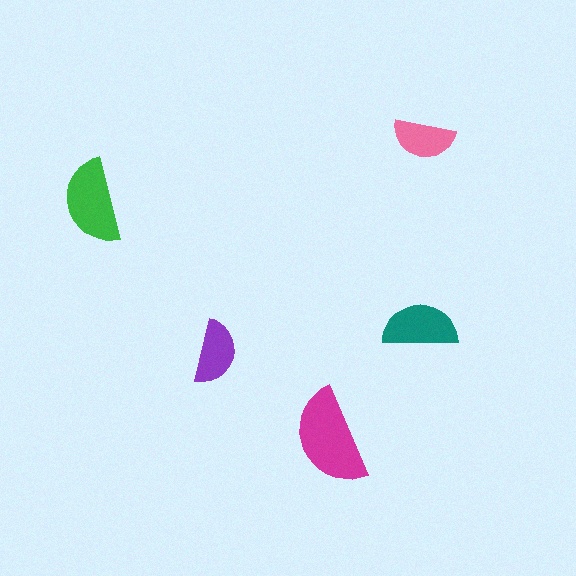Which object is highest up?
The pink semicircle is topmost.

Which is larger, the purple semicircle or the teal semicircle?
The teal one.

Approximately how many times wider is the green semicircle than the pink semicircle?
About 1.5 times wider.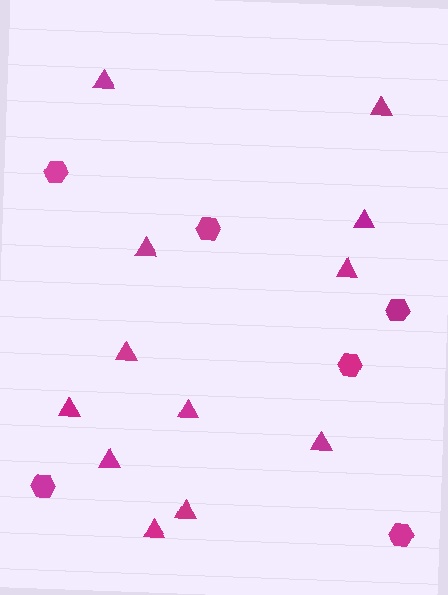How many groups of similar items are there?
There are 2 groups: one group of triangles (12) and one group of hexagons (6).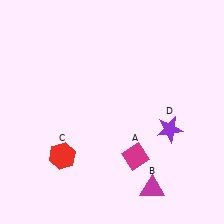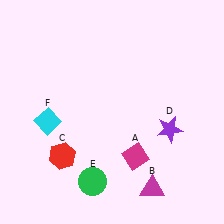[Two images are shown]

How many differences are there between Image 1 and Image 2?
There are 2 differences between the two images.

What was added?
A green circle (E), a cyan diamond (F) were added in Image 2.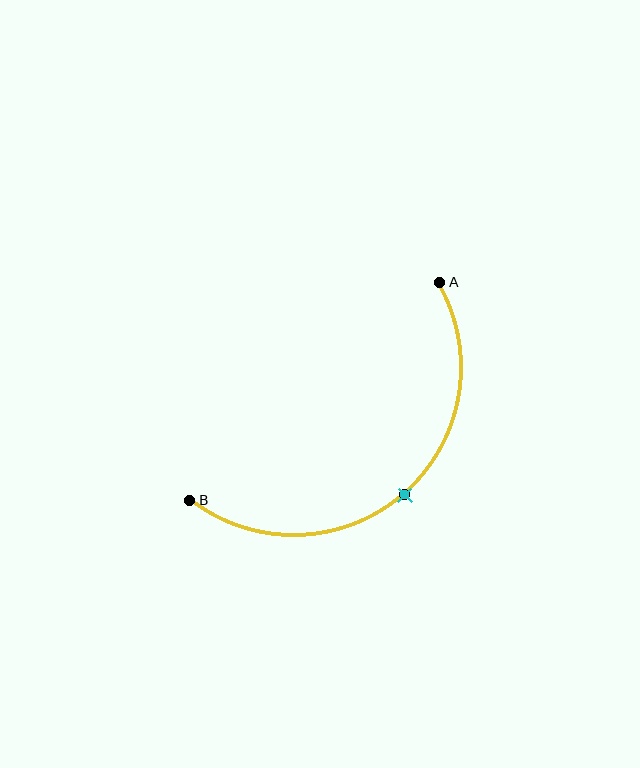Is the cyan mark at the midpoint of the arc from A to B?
Yes. The cyan mark lies on the arc at equal arc-length from both A and B — it is the arc midpoint.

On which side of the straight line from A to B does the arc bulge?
The arc bulges below and to the right of the straight line connecting A and B.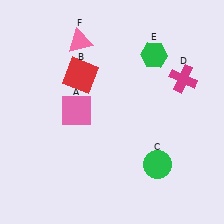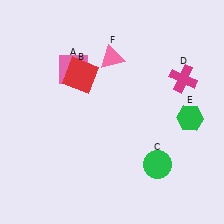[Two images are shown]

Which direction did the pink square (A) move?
The pink square (A) moved up.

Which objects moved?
The objects that moved are: the pink square (A), the green hexagon (E), the pink triangle (F).